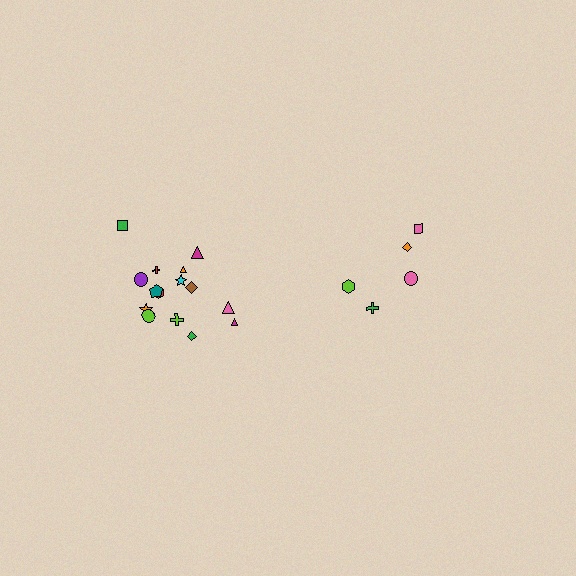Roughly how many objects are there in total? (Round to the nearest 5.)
Roughly 20 objects in total.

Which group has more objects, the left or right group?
The left group.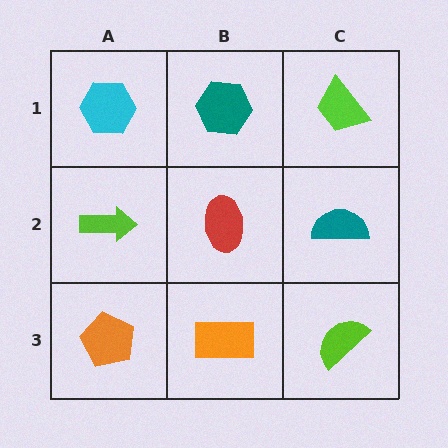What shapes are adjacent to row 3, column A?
A lime arrow (row 2, column A), an orange rectangle (row 3, column B).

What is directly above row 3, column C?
A teal semicircle.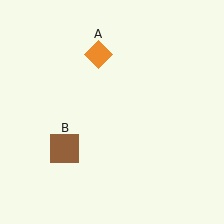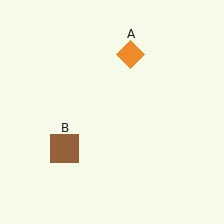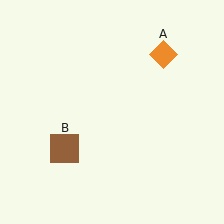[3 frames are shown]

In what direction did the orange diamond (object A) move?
The orange diamond (object A) moved right.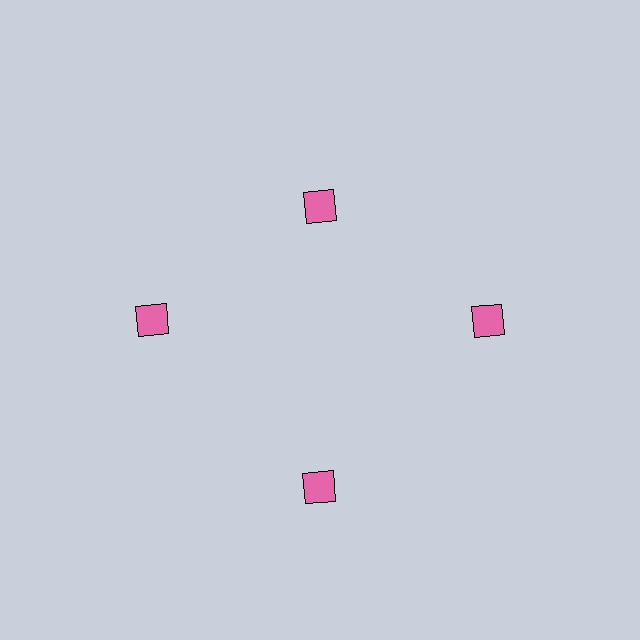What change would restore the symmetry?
The symmetry would be restored by moving it outward, back onto the ring so that all 4 squares sit at equal angles and equal distance from the center.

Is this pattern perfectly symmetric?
No. The 4 pink squares are arranged in a ring, but one element near the 12 o'clock position is pulled inward toward the center, breaking the 4-fold rotational symmetry.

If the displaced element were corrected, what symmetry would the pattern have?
It would have 4-fold rotational symmetry — the pattern would map onto itself every 90 degrees.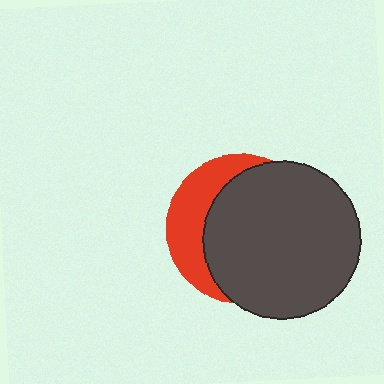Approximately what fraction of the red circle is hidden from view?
Roughly 69% of the red circle is hidden behind the dark gray circle.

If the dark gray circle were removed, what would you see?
You would see the complete red circle.